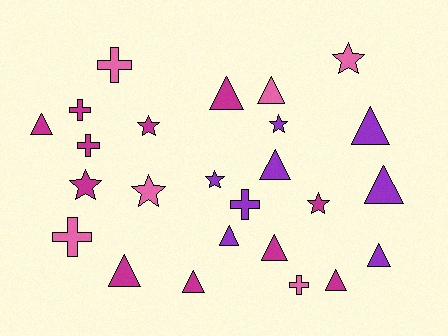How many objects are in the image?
There are 25 objects.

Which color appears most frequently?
Magenta, with 11 objects.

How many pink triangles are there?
There is 1 pink triangle.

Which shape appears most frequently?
Triangle, with 12 objects.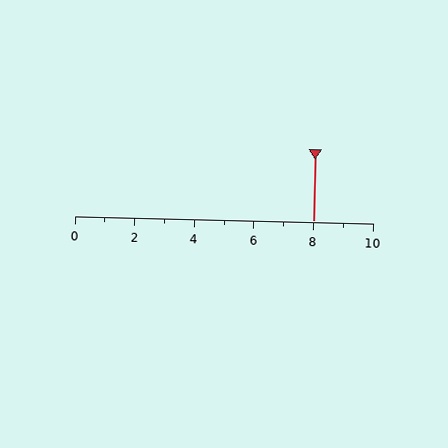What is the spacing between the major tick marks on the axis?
The major ticks are spaced 2 apart.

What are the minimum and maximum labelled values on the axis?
The axis runs from 0 to 10.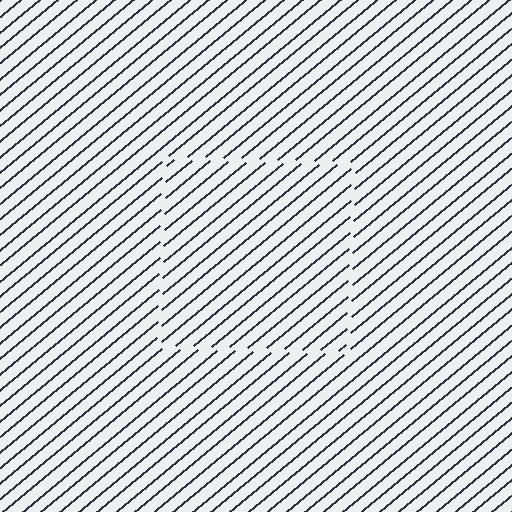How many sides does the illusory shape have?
4 sides — the line-ends trace a square.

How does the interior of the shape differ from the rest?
The interior of the shape contains the same grating, shifted by half a period — the contour is defined by the phase discontinuity where line-ends from the inner and outer gratings abut.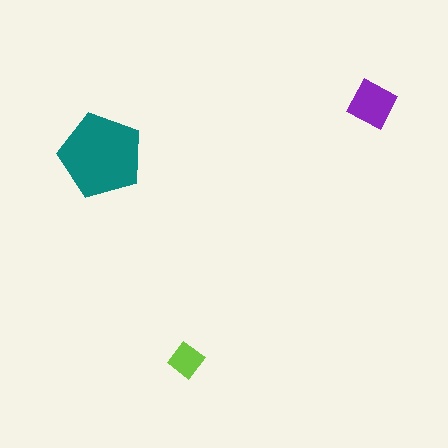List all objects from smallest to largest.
The lime diamond, the purple square, the teal pentagon.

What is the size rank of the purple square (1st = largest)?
2nd.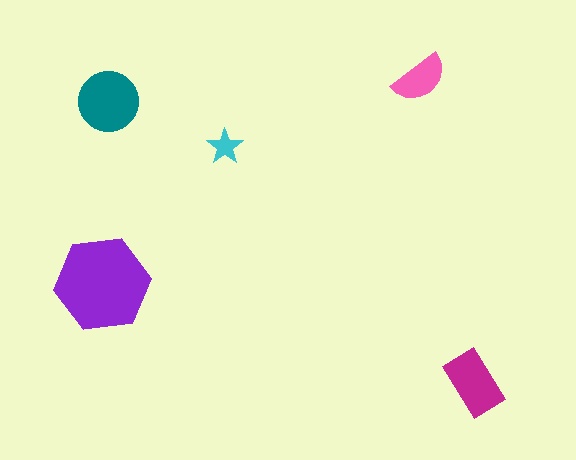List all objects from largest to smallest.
The purple hexagon, the teal circle, the magenta rectangle, the pink semicircle, the cyan star.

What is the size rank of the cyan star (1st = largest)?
5th.